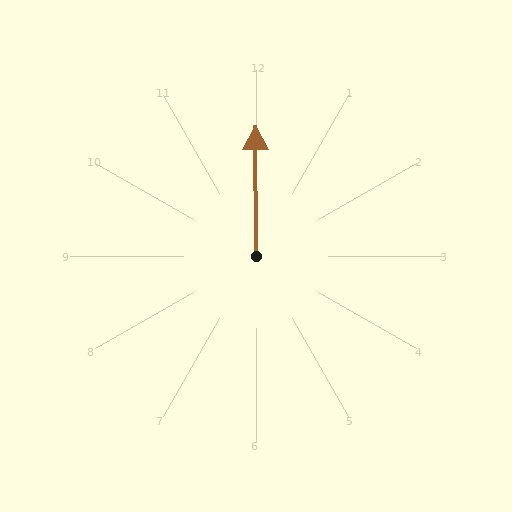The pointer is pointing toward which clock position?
Roughly 12 o'clock.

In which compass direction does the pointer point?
North.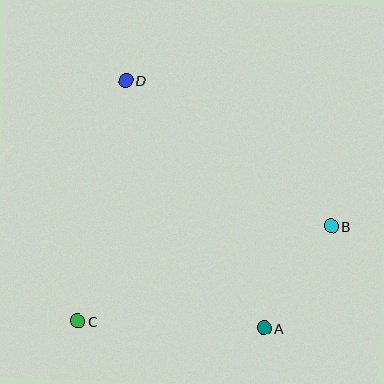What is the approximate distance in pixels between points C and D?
The distance between C and D is approximately 245 pixels.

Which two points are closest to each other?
Points A and B are closest to each other.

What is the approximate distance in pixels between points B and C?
The distance between B and C is approximately 271 pixels.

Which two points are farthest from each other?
Points A and D are farthest from each other.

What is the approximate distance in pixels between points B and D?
The distance between B and D is approximately 252 pixels.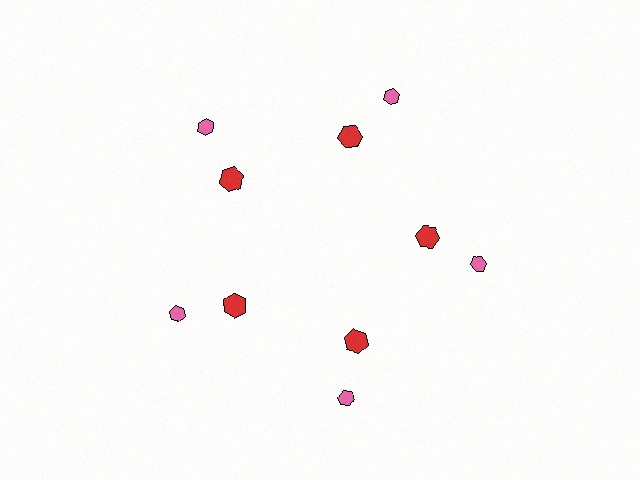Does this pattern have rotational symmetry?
Yes, this pattern has 5-fold rotational symmetry. It looks the same after rotating 72 degrees around the center.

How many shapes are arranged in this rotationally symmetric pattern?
There are 10 shapes, arranged in 5 groups of 2.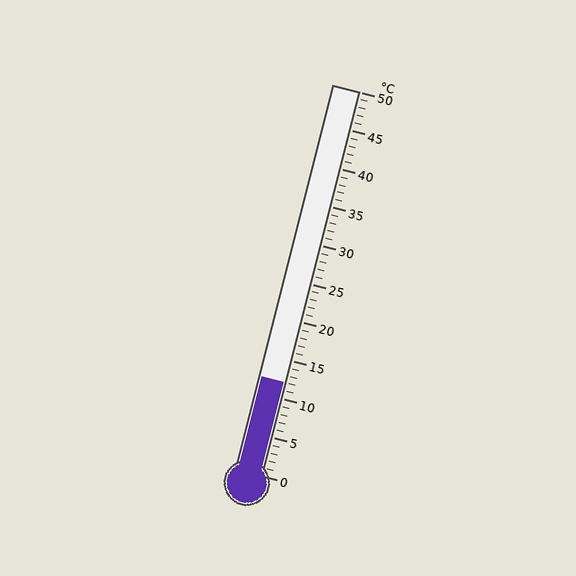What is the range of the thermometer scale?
The thermometer scale ranges from 0°C to 50°C.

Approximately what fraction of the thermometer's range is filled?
The thermometer is filled to approximately 25% of its range.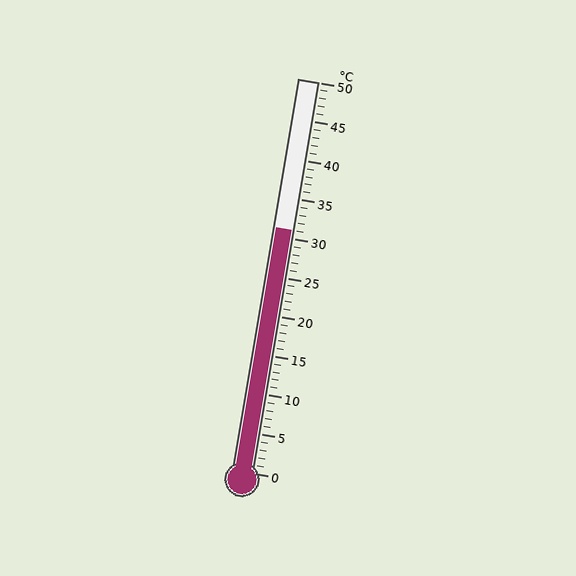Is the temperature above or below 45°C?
The temperature is below 45°C.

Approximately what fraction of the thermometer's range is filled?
The thermometer is filled to approximately 60% of its range.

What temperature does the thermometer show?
The thermometer shows approximately 31°C.